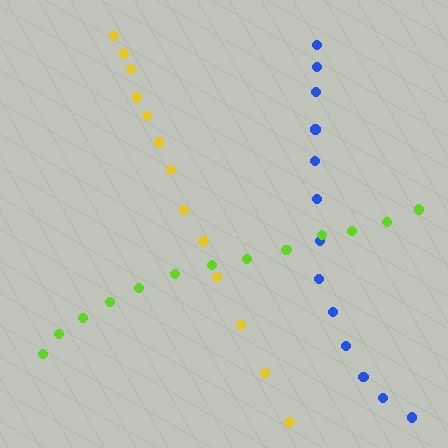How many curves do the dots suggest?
There are 3 distinct paths.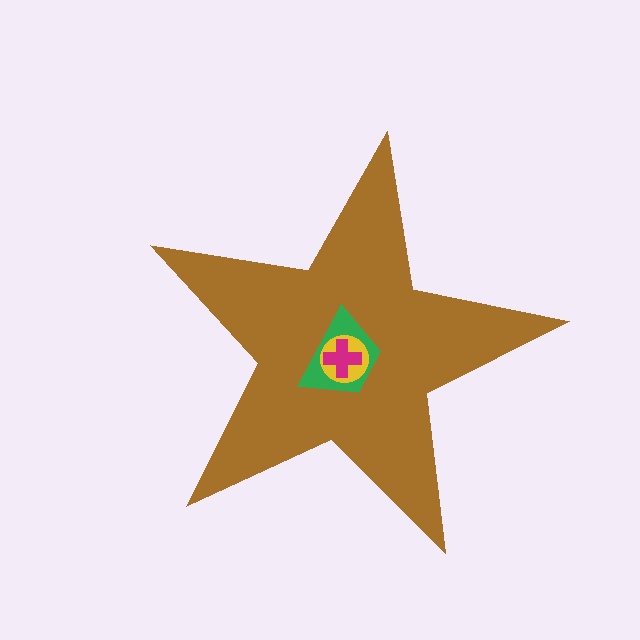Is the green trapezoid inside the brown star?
Yes.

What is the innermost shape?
The magenta cross.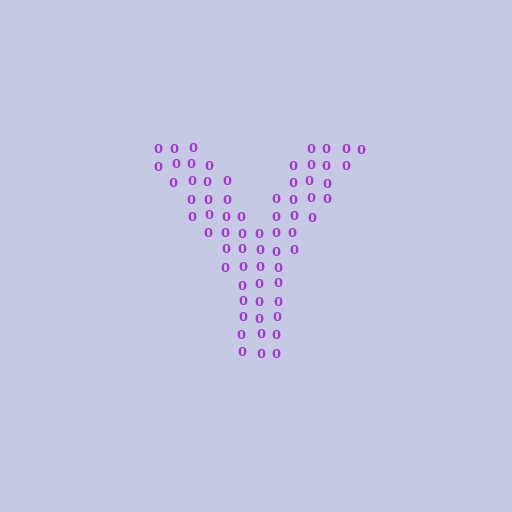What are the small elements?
The small elements are digit 0's.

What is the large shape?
The large shape is the letter Y.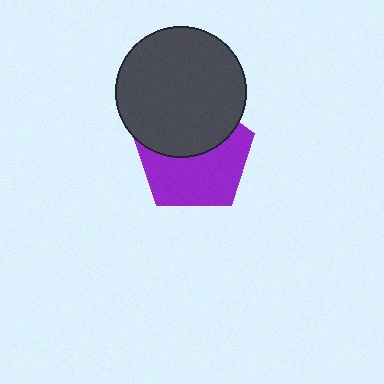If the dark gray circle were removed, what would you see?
You would see the complete purple pentagon.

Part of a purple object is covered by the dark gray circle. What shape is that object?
It is a pentagon.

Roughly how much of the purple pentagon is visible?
About half of it is visible (roughly 56%).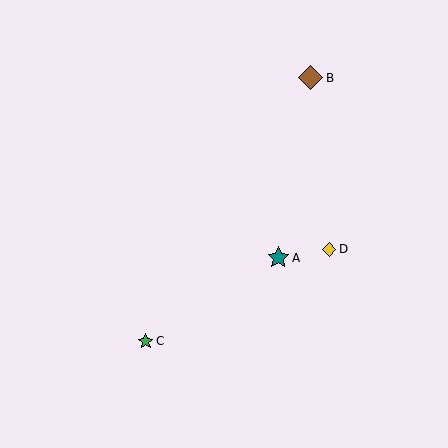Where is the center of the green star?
The center of the green star is at (146, 341).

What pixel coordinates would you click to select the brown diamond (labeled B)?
Click at (311, 78) to select the brown diamond B.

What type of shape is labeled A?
Shape A is a teal star.